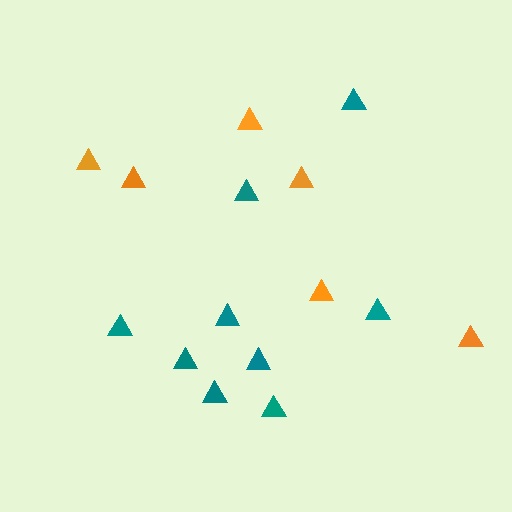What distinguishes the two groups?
There are 2 groups: one group of orange triangles (6) and one group of teal triangles (9).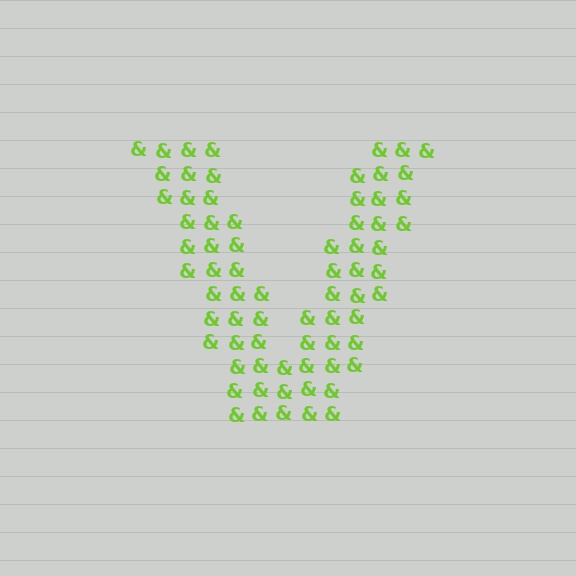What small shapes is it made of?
It is made of small ampersands.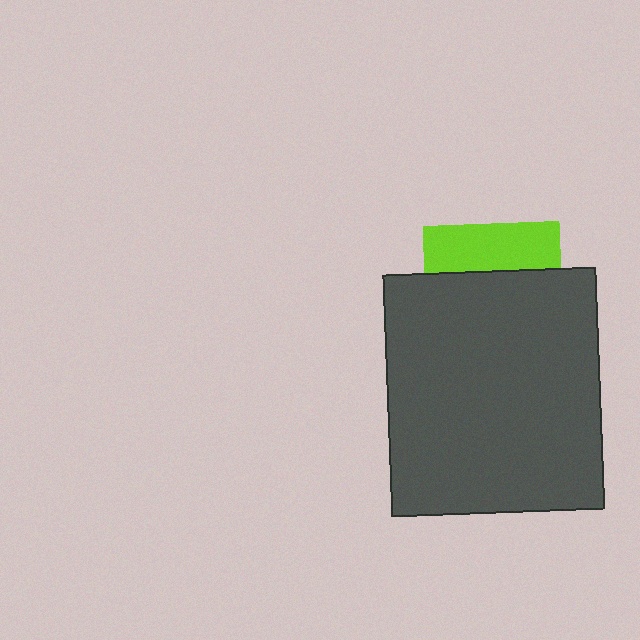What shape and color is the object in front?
The object in front is a dark gray rectangle.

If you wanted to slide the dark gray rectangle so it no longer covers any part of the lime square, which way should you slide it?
Slide it down — that is the most direct way to separate the two shapes.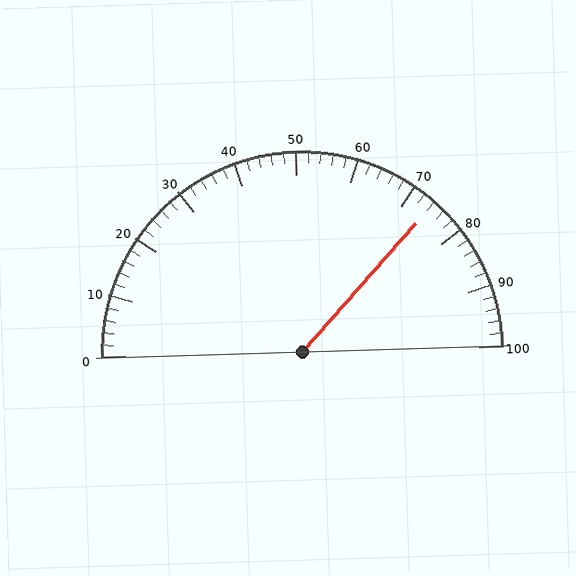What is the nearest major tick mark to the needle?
The nearest major tick mark is 70.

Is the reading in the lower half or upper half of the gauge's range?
The reading is in the upper half of the range (0 to 100).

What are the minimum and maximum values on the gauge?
The gauge ranges from 0 to 100.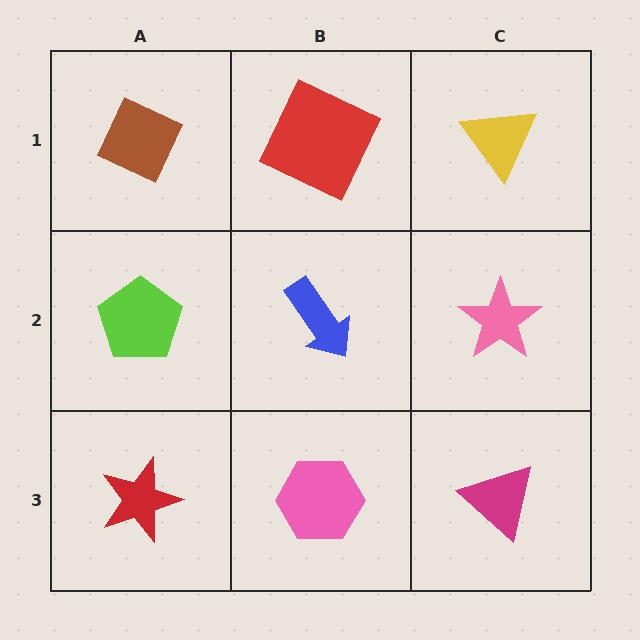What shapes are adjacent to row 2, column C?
A yellow triangle (row 1, column C), a magenta triangle (row 3, column C), a blue arrow (row 2, column B).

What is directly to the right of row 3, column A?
A pink hexagon.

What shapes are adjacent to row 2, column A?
A brown diamond (row 1, column A), a red star (row 3, column A), a blue arrow (row 2, column B).